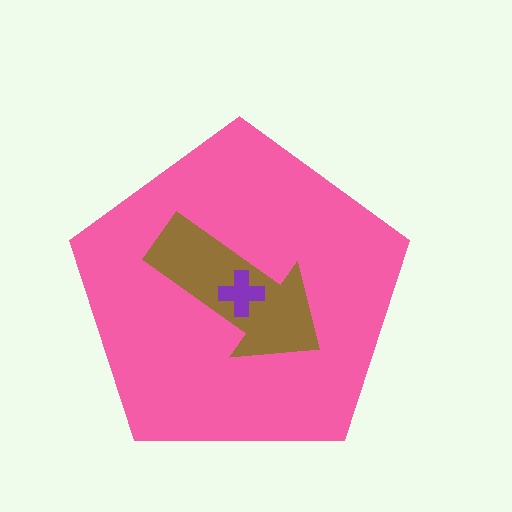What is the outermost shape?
The pink pentagon.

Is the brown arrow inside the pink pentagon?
Yes.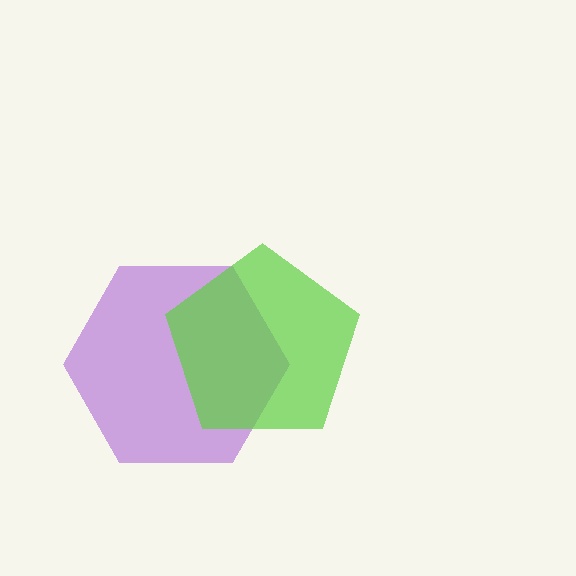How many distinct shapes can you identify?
There are 2 distinct shapes: a purple hexagon, a lime pentagon.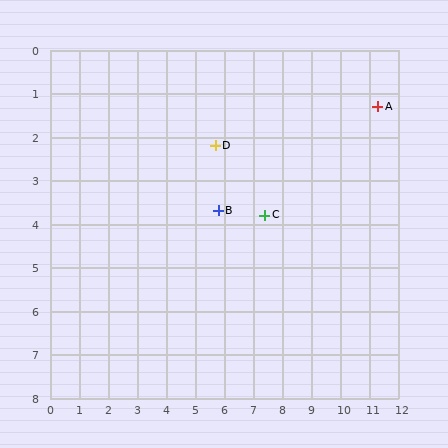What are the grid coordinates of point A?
Point A is at approximately (11.3, 1.3).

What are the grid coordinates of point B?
Point B is at approximately (5.8, 3.7).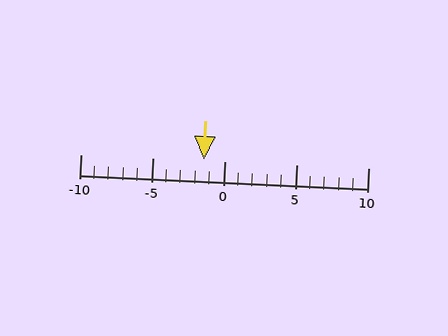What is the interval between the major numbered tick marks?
The major tick marks are spaced 5 units apart.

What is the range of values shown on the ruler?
The ruler shows values from -10 to 10.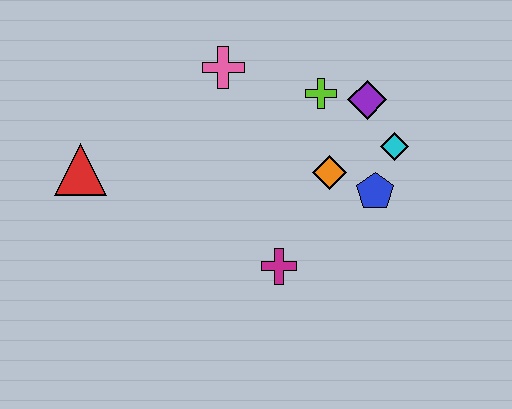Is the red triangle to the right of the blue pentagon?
No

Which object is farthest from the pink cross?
The magenta cross is farthest from the pink cross.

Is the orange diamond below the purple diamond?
Yes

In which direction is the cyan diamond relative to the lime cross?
The cyan diamond is to the right of the lime cross.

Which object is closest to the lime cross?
The purple diamond is closest to the lime cross.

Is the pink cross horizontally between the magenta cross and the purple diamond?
No